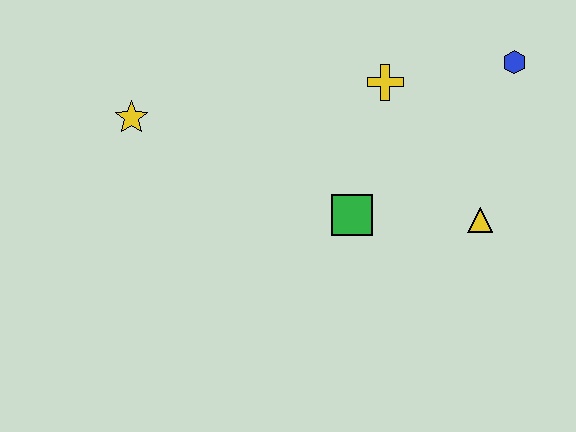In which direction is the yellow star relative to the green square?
The yellow star is to the left of the green square.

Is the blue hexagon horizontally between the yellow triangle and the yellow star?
No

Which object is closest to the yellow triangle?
The green square is closest to the yellow triangle.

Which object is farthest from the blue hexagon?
The yellow star is farthest from the blue hexagon.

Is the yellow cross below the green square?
No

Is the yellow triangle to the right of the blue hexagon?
No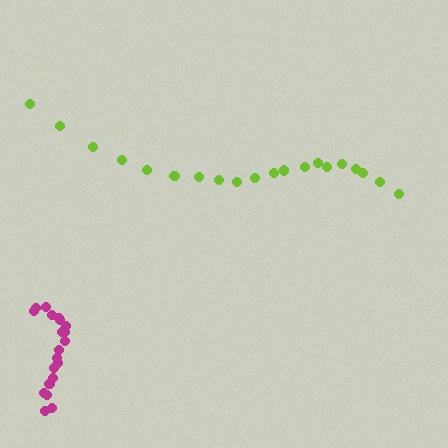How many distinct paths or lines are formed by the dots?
There are 2 distinct paths.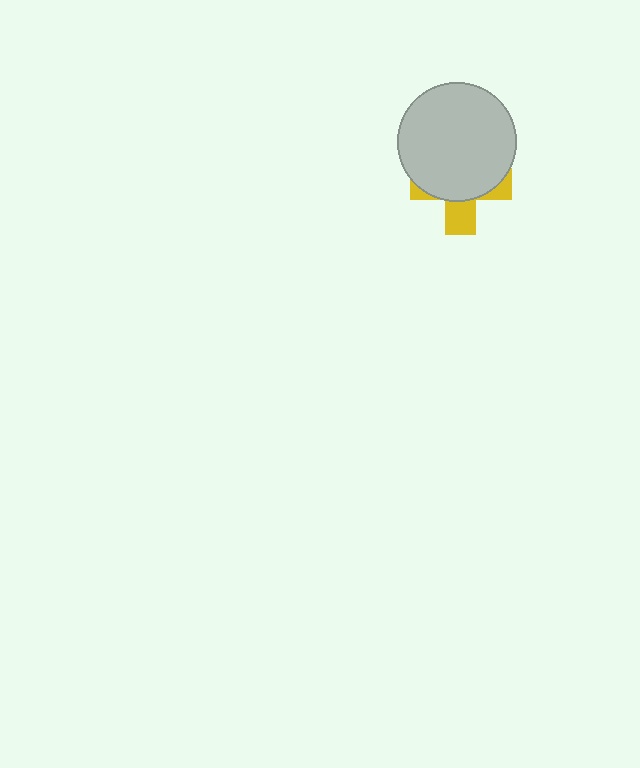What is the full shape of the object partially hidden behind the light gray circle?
The partially hidden object is a yellow cross.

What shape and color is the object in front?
The object in front is a light gray circle.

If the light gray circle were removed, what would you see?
You would see the complete yellow cross.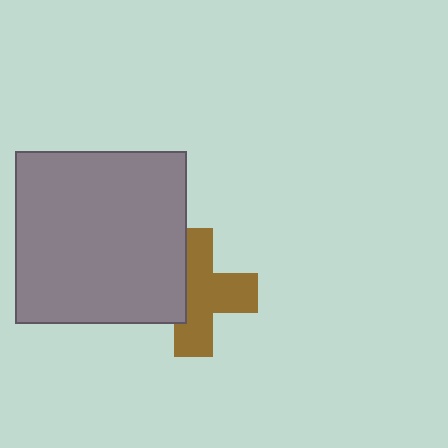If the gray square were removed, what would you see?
You would see the complete brown cross.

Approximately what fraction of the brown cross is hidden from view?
Roughly 36% of the brown cross is hidden behind the gray square.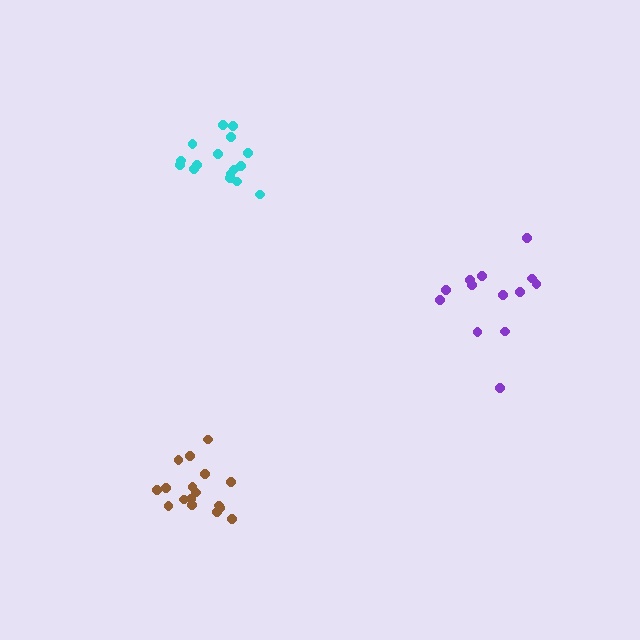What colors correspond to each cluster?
The clusters are colored: purple, cyan, brown.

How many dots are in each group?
Group 1: 13 dots, Group 2: 16 dots, Group 3: 17 dots (46 total).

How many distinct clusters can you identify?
There are 3 distinct clusters.